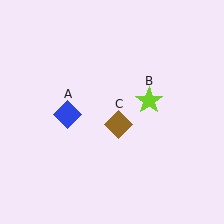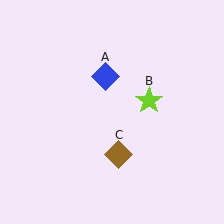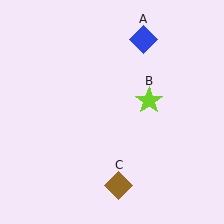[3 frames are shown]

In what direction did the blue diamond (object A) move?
The blue diamond (object A) moved up and to the right.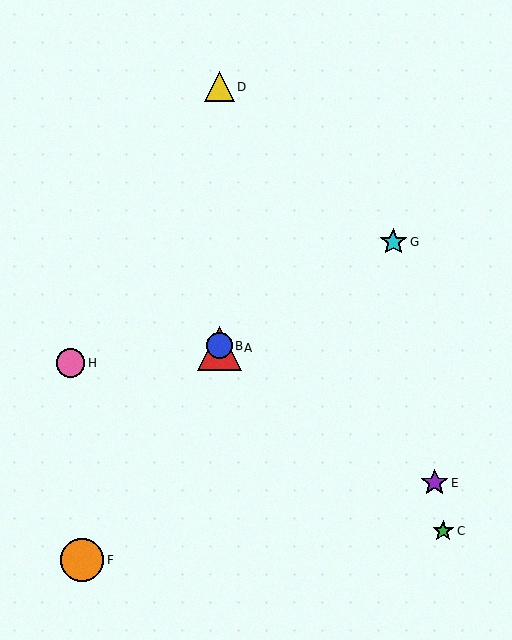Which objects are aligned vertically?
Objects A, B, D are aligned vertically.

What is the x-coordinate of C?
Object C is at x≈443.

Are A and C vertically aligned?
No, A is at x≈219 and C is at x≈443.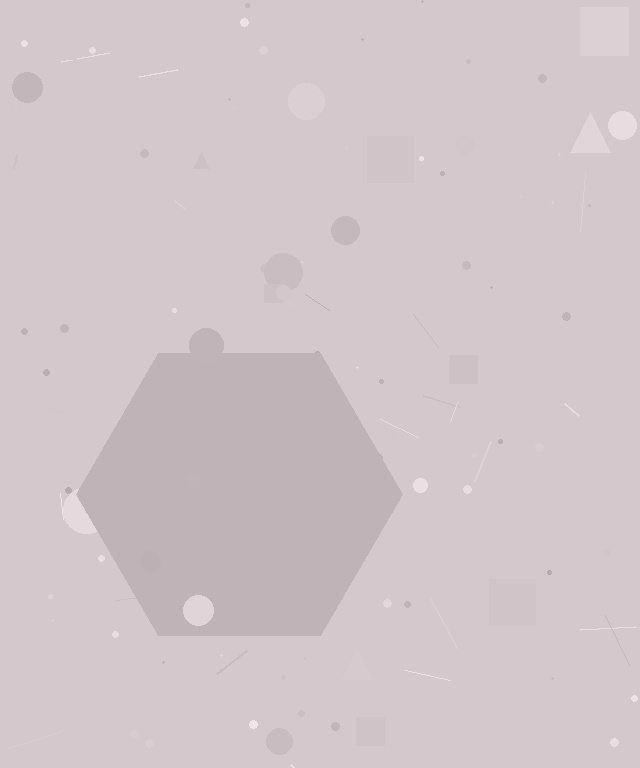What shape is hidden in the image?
A hexagon is hidden in the image.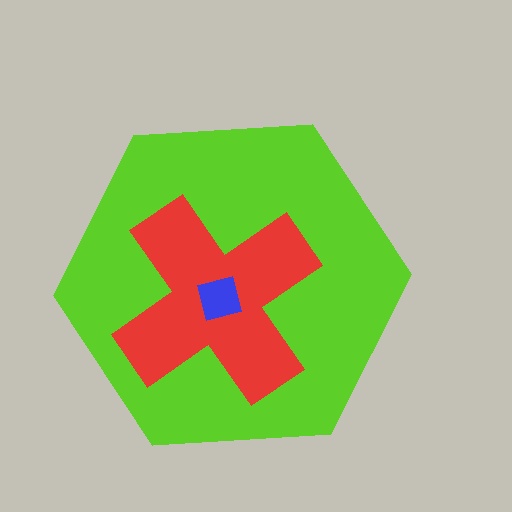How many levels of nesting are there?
3.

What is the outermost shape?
The lime hexagon.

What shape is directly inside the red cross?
The blue square.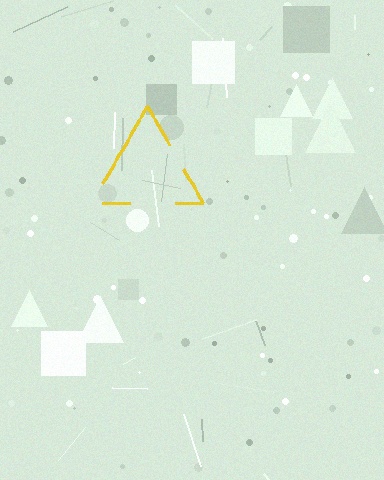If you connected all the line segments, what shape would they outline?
They would outline a triangle.